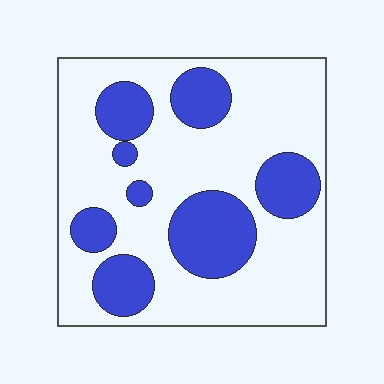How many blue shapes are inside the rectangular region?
8.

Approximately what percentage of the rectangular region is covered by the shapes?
Approximately 30%.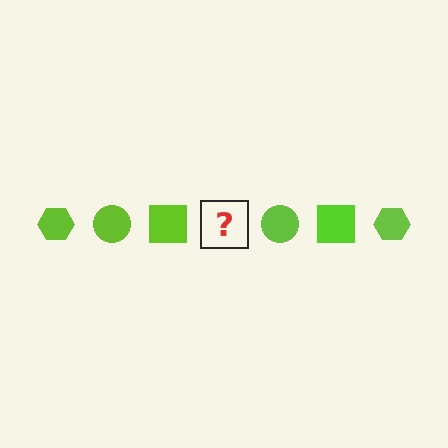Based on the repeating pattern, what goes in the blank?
The blank should be a lime hexagon.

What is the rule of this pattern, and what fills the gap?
The rule is that the pattern cycles through hexagon, circle, square shapes in lime. The gap should be filled with a lime hexagon.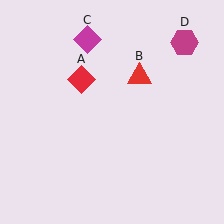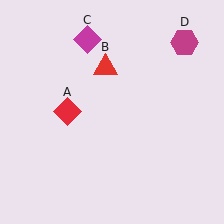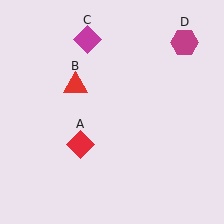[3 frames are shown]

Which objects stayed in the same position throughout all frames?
Magenta diamond (object C) and magenta hexagon (object D) remained stationary.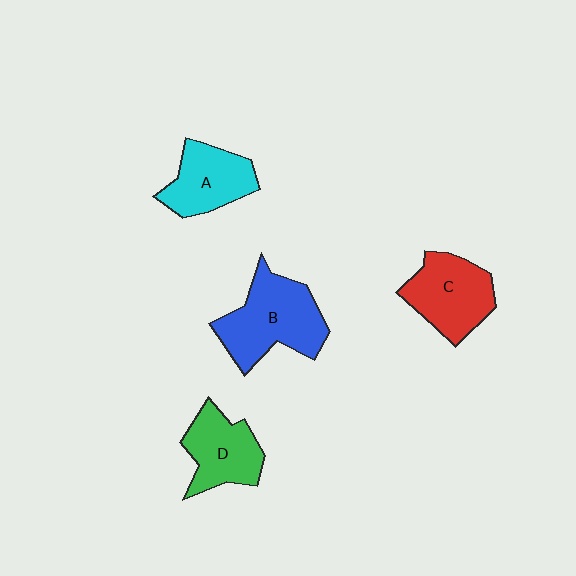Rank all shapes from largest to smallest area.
From largest to smallest: B (blue), C (red), D (green), A (cyan).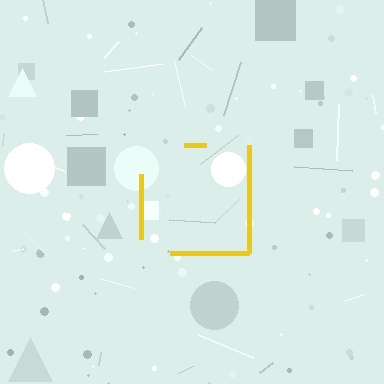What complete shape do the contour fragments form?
The contour fragments form a square.